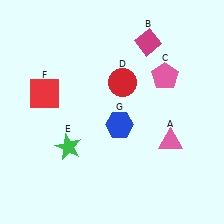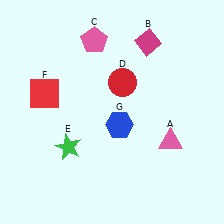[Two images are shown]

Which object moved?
The pink pentagon (C) moved left.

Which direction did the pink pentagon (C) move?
The pink pentagon (C) moved left.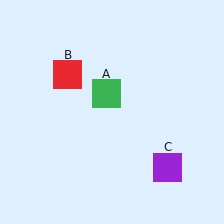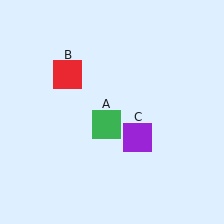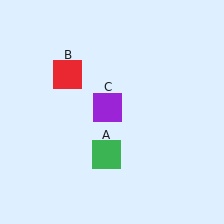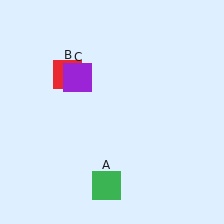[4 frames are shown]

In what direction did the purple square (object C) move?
The purple square (object C) moved up and to the left.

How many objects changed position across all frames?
2 objects changed position: green square (object A), purple square (object C).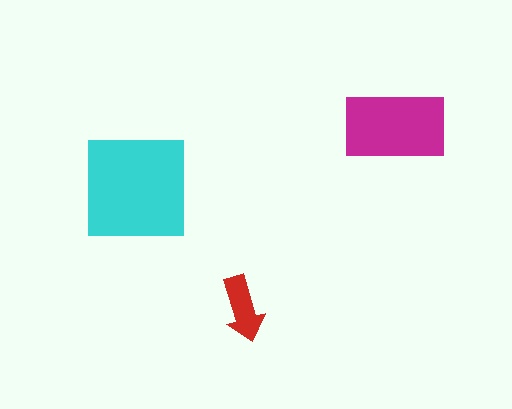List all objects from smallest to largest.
The red arrow, the magenta rectangle, the cyan square.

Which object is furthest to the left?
The cyan square is leftmost.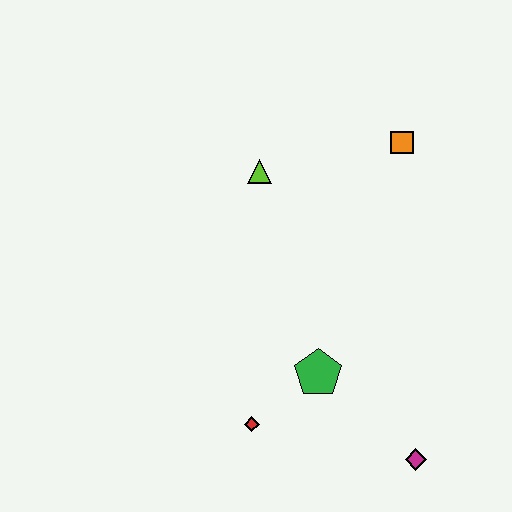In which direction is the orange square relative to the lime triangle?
The orange square is to the right of the lime triangle.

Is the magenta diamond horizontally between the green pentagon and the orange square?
No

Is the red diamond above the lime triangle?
No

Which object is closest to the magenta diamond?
The green pentagon is closest to the magenta diamond.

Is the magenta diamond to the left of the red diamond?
No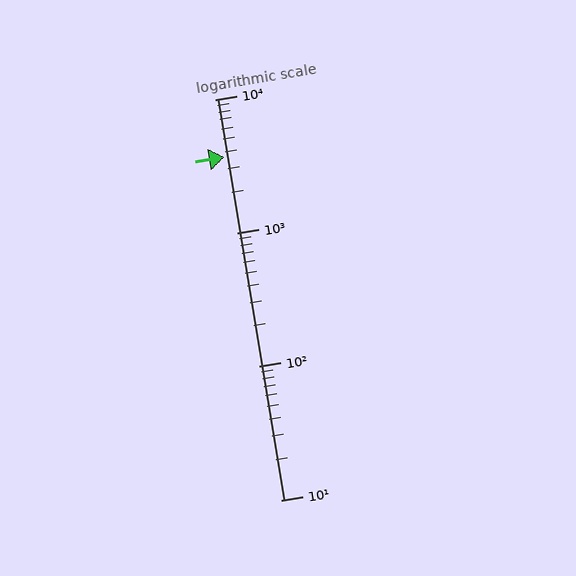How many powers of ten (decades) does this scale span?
The scale spans 3 decades, from 10 to 10000.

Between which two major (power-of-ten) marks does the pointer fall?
The pointer is between 1000 and 10000.